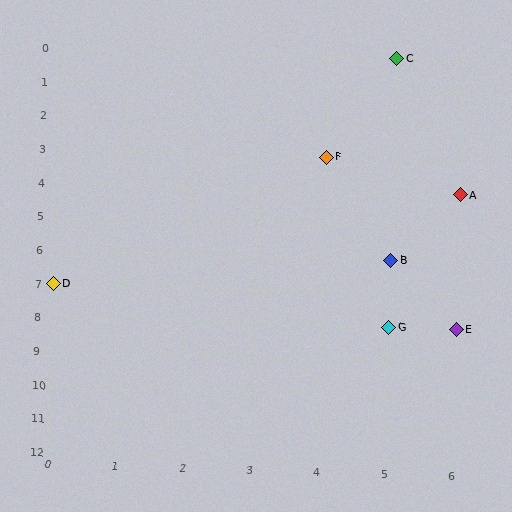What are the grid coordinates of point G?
Point G is at grid coordinates (5, 8).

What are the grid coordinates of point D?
Point D is at grid coordinates (0, 7).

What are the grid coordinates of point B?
Point B is at grid coordinates (5, 6).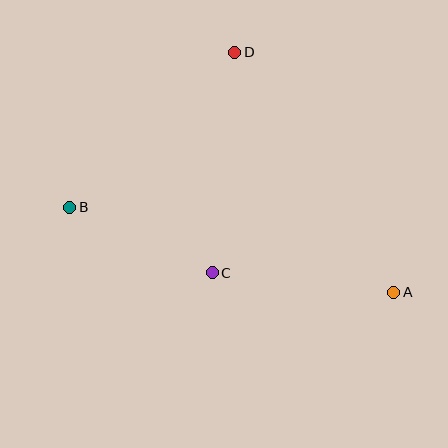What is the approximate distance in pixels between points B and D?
The distance between B and D is approximately 226 pixels.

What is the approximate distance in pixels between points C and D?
The distance between C and D is approximately 222 pixels.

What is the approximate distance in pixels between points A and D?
The distance between A and D is approximately 288 pixels.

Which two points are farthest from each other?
Points A and B are farthest from each other.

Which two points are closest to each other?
Points B and C are closest to each other.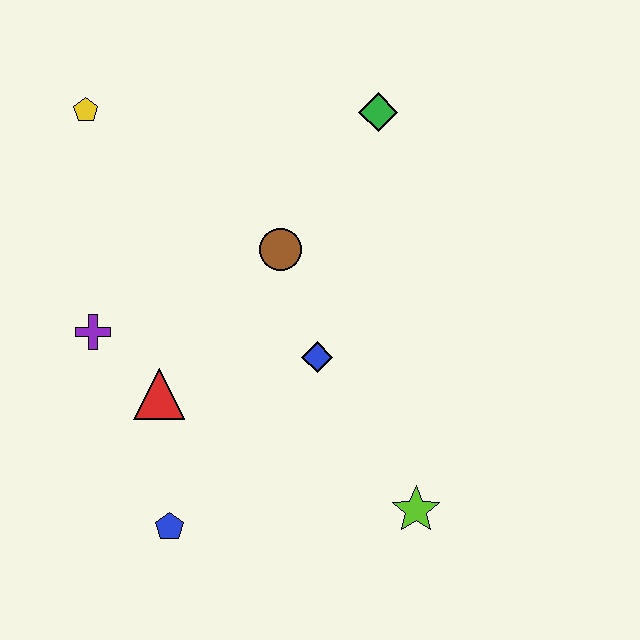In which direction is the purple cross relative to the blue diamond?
The purple cross is to the left of the blue diamond.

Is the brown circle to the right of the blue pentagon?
Yes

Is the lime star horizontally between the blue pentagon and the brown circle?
No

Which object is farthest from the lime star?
The yellow pentagon is farthest from the lime star.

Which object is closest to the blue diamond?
The brown circle is closest to the blue diamond.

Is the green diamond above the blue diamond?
Yes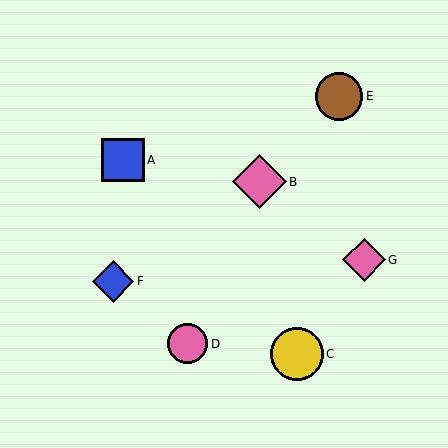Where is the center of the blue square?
The center of the blue square is at (123, 160).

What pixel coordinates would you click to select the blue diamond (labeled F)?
Click at (113, 281) to select the blue diamond F.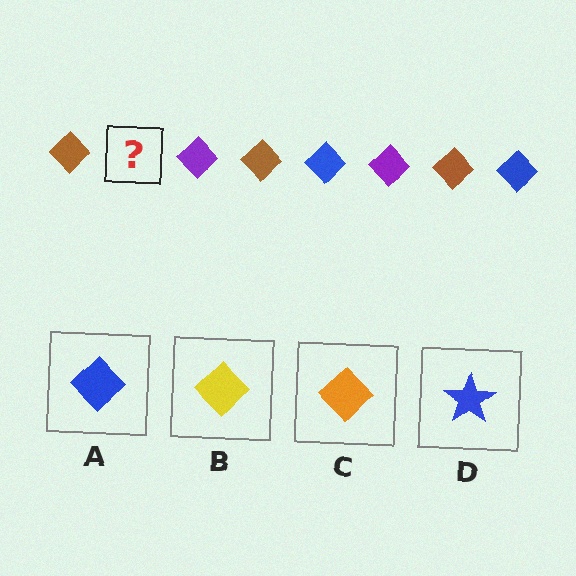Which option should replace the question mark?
Option A.